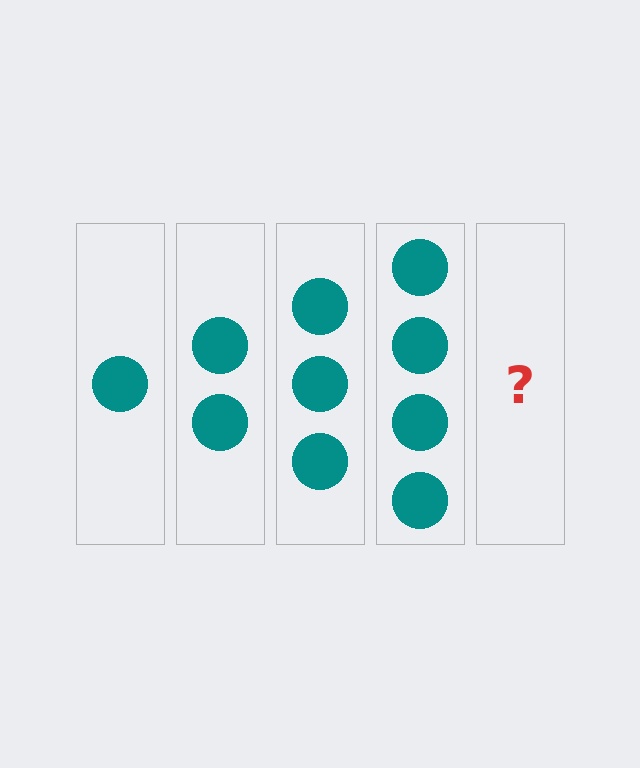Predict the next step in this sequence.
The next step is 5 circles.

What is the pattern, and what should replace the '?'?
The pattern is that each step adds one more circle. The '?' should be 5 circles.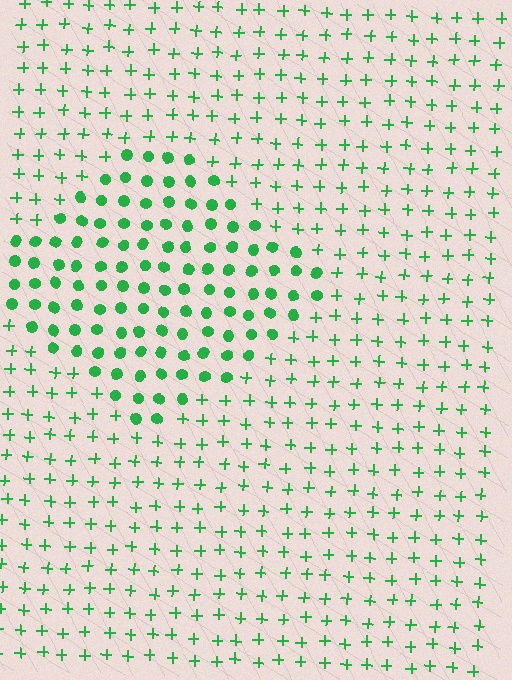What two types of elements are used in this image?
The image uses circles inside the diamond region and plus signs outside it.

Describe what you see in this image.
The image is filled with small green elements arranged in a uniform grid. A diamond-shaped region contains circles, while the surrounding area contains plus signs. The boundary is defined purely by the change in element shape.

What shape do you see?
I see a diamond.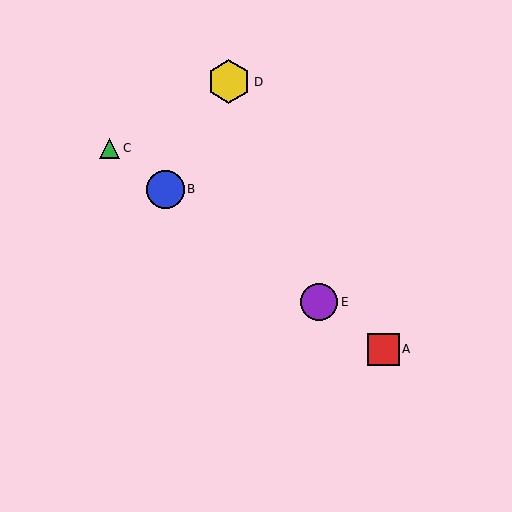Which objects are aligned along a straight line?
Objects A, B, C, E are aligned along a straight line.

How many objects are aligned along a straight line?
4 objects (A, B, C, E) are aligned along a straight line.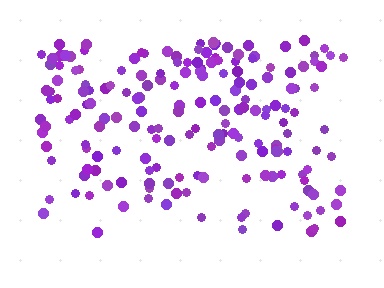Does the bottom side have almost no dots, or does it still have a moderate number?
Still a moderate number, just noticeably fewer than the top.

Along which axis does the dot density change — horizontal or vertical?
Vertical.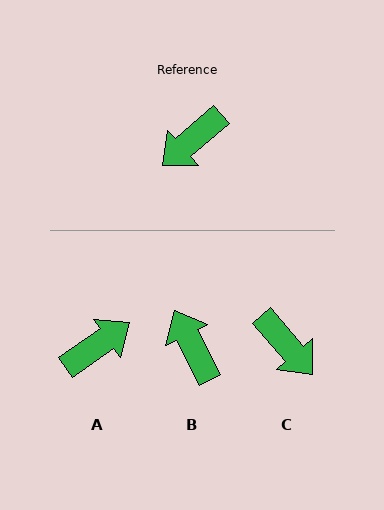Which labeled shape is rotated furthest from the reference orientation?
A, about 174 degrees away.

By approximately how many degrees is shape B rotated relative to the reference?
Approximately 104 degrees clockwise.